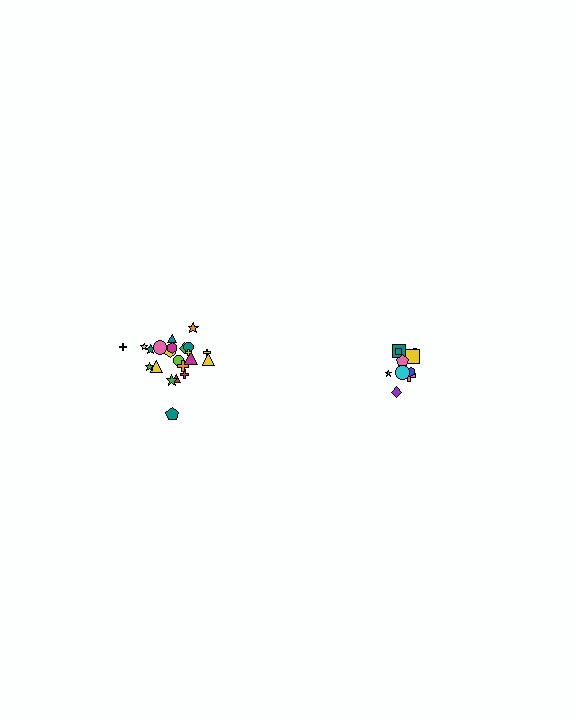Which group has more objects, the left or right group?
The left group.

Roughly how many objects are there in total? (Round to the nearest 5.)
Roughly 30 objects in total.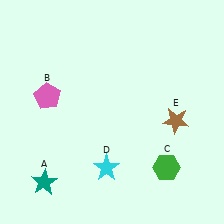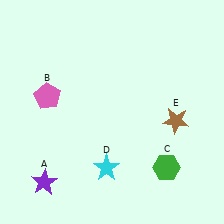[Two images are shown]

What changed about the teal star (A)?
In Image 1, A is teal. In Image 2, it changed to purple.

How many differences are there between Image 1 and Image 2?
There is 1 difference between the two images.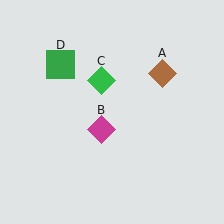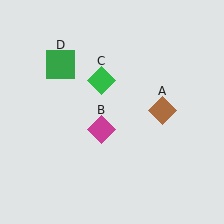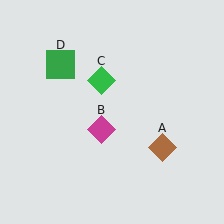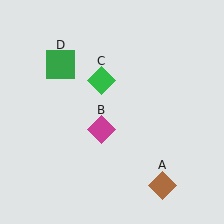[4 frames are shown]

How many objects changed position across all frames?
1 object changed position: brown diamond (object A).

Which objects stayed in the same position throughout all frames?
Magenta diamond (object B) and green diamond (object C) and green square (object D) remained stationary.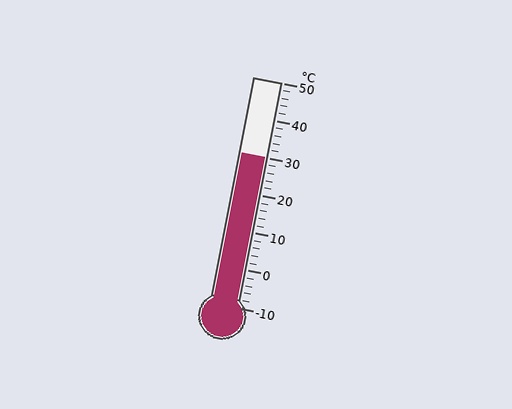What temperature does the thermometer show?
The thermometer shows approximately 30°C.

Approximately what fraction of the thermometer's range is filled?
The thermometer is filled to approximately 65% of its range.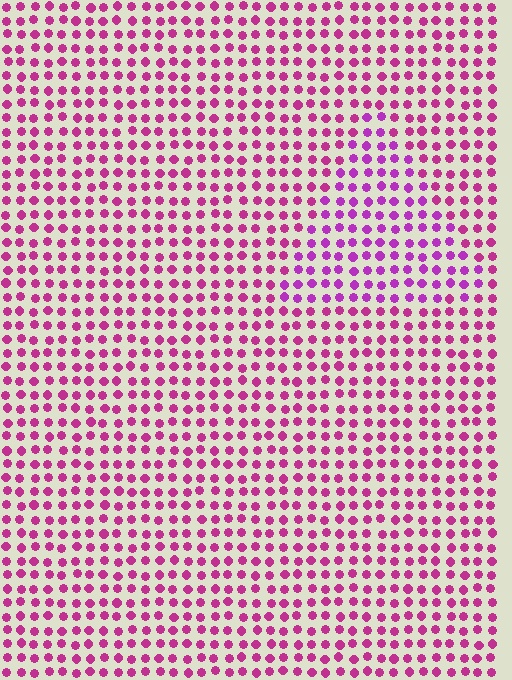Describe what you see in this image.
The image is filled with small magenta elements in a uniform arrangement. A triangle-shaped region is visible where the elements are tinted to a slightly different hue, forming a subtle color boundary.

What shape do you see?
I see a triangle.